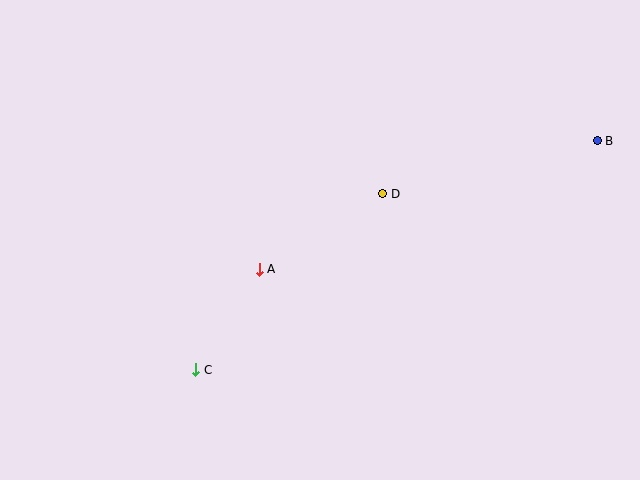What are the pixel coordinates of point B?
Point B is at (597, 141).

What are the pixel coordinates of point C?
Point C is at (196, 370).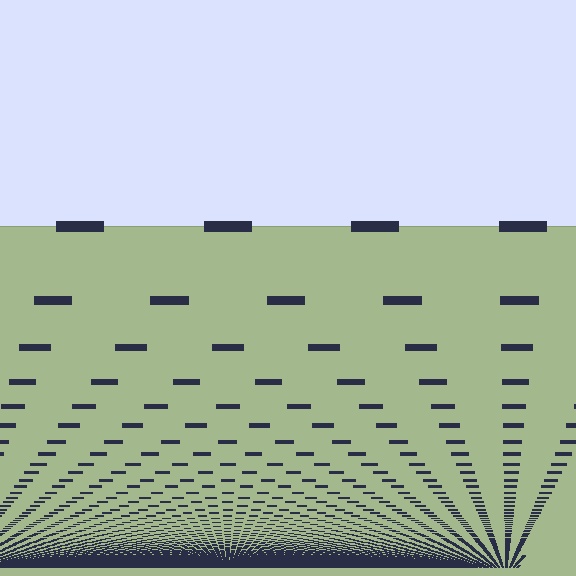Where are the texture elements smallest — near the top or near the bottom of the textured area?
Near the bottom.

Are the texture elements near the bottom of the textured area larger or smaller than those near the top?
Smaller. The gradient is inverted — elements near the bottom are smaller and denser.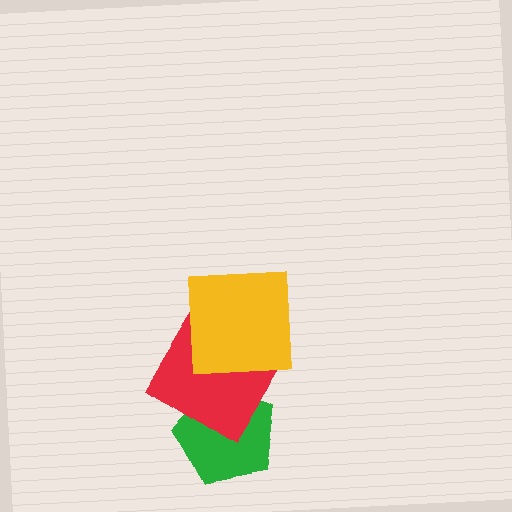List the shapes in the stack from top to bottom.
From top to bottom: the yellow square, the red diamond, the green pentagon.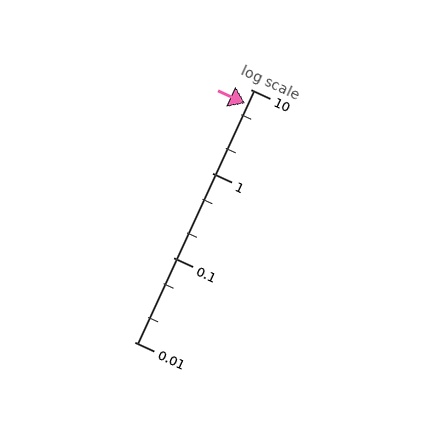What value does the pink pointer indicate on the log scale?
The pointer indicates approximately 6.8.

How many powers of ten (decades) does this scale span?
The scale spans 3 decades, from 0.01 to 10.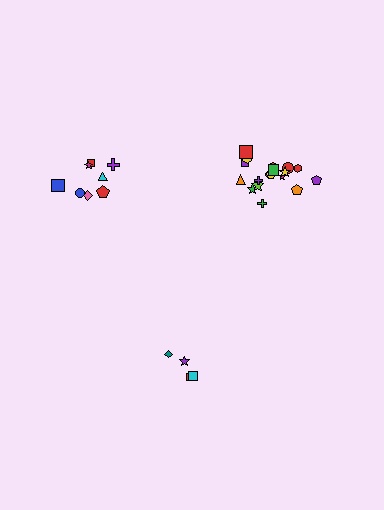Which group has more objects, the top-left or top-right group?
The top-right group.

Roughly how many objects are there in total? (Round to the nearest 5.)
Roughly 30 objects in total.